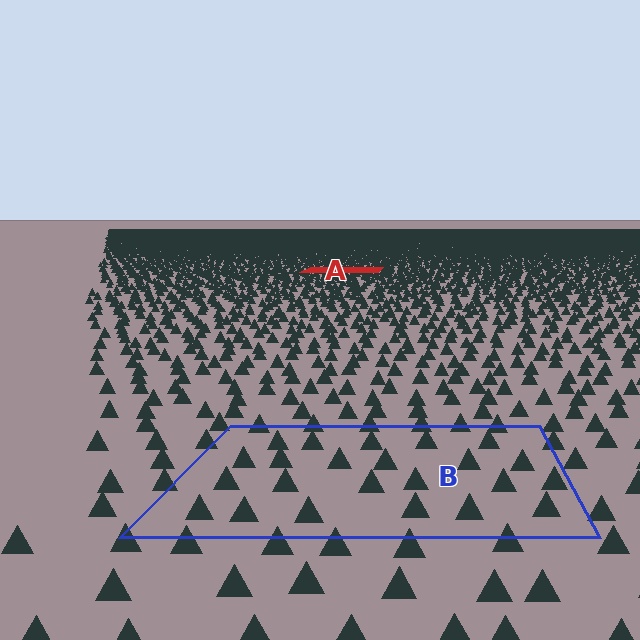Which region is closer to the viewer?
Region B is closer. The texture elements there are larger and more spread out.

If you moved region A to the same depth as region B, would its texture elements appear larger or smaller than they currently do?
They would appear larger. At a closer depth, the same texture elements are projected at a bigger on-screen size.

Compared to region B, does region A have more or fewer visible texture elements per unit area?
Region A has more texture elements per unit area — they are packed more densely because it is farther away.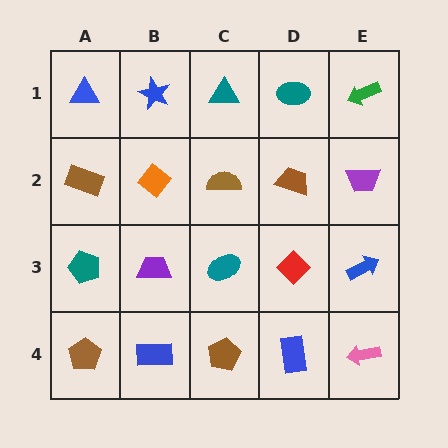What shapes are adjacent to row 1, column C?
A brown semicircle (row 2, column C), a blue star (row 1, column B), a teal ellipse (row 1, column D).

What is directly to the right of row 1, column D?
A green arrow.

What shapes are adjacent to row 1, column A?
A brown rectangle (row 2, column A), a blue star (row 1, column B).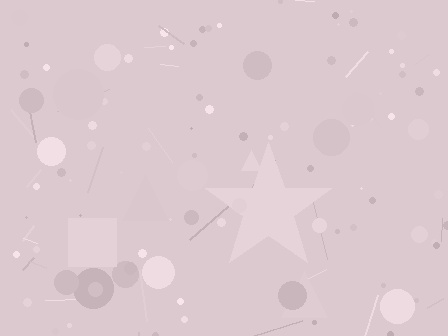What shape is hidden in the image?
A star is hidden in the image.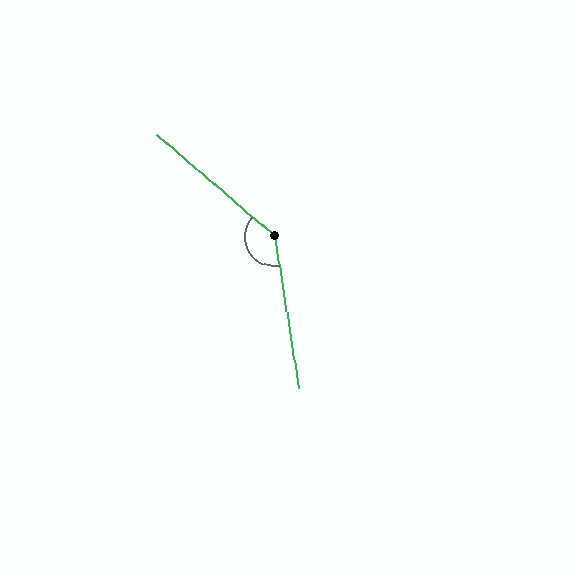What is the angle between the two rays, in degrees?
Approximately 140 degrees.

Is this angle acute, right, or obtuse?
It is obtuse.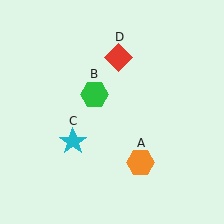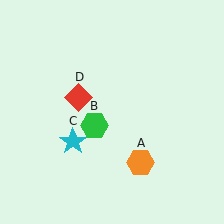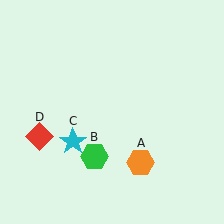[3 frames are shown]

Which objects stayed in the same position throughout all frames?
Orange hexagon (object A) and cyan star (object C) remained stationary.